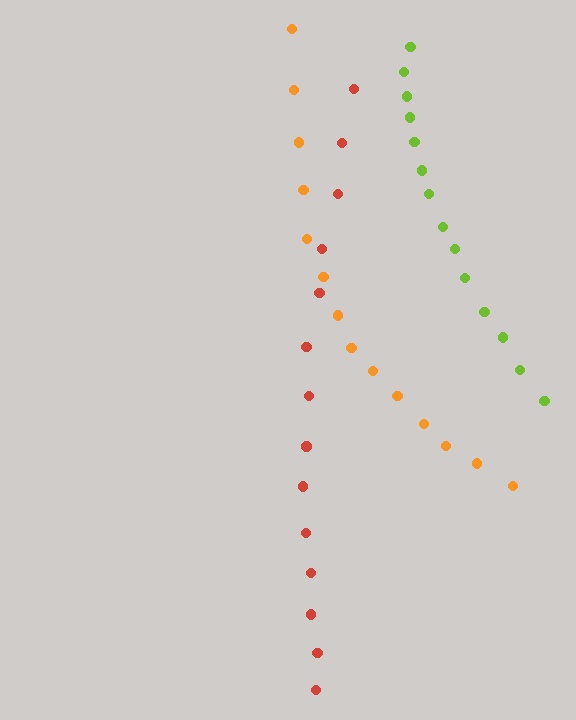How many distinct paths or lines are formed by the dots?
There are 3 distinct paths.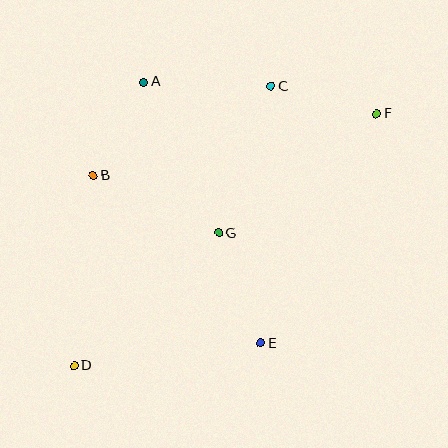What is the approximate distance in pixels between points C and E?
The distance between C and E is approximately 257 pixels.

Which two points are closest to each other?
Points A and B are closest to each other.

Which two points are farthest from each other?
Points D and F are farthest from each other.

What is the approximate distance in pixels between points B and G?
The distance between B and G is approximately 138 pixels.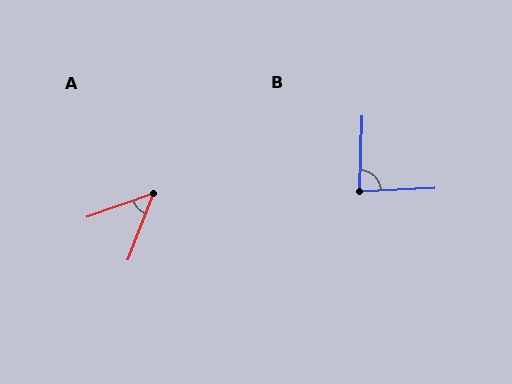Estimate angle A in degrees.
Approximately 49 degrees.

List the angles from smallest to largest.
A (49°), B (85°).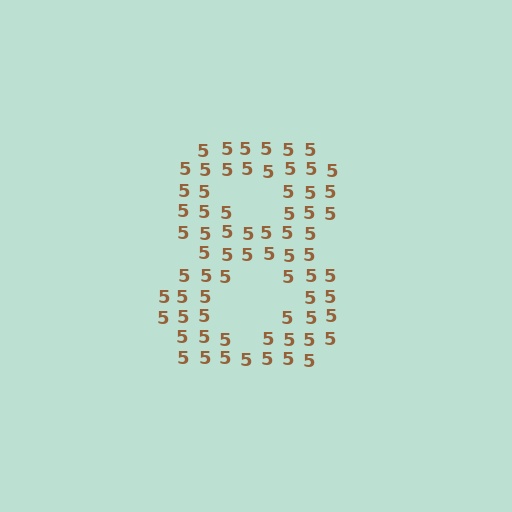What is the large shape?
The large shape is the digit 8.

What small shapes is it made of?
It is made of small digit 5's.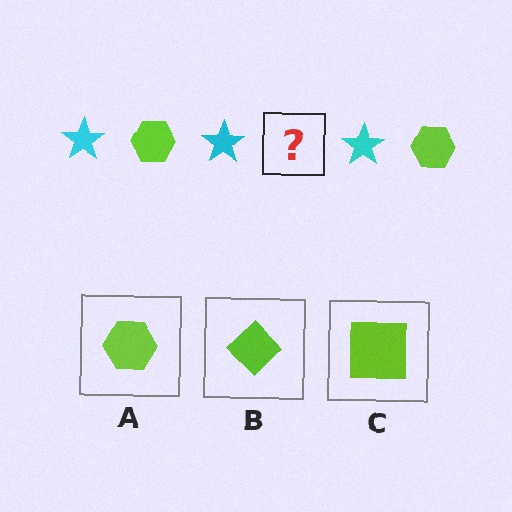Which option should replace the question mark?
Option A.